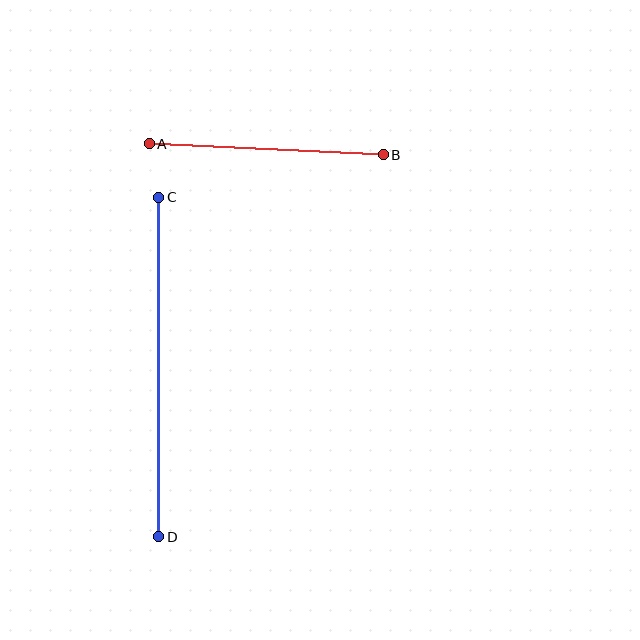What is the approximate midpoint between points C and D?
The midpoint is at approximately (159, 367) pixels.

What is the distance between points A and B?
The distance is approximately 234 pixels.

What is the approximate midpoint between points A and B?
The midpoint is at approximately (266, 149) pixels.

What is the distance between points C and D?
The distance is approximately 339 pixels.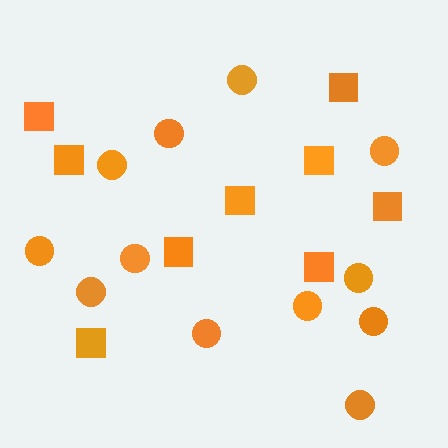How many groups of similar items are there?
There are 2 groups: one group of circles (12) and one group of squares (9).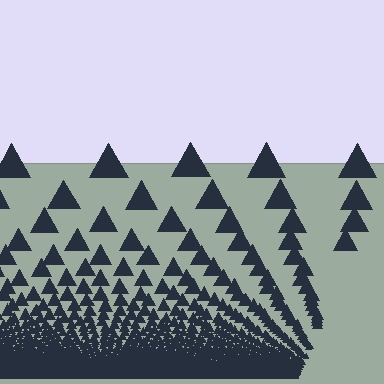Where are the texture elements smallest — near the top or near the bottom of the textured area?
Near the bottom.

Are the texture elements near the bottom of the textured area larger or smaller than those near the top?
Smaller. The gradient is inverted — elements near the bottom are smaller and denser.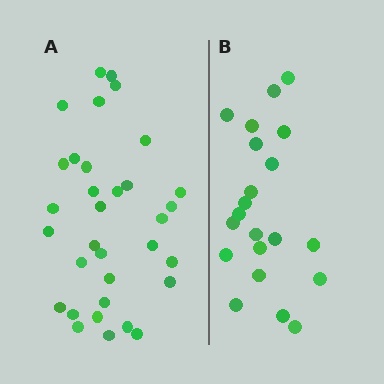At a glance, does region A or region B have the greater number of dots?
Region A (the left region) has more dots.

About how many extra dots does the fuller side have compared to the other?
Region A has roughly 12 or so more dots than region B.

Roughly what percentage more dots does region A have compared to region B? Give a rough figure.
About 55% more.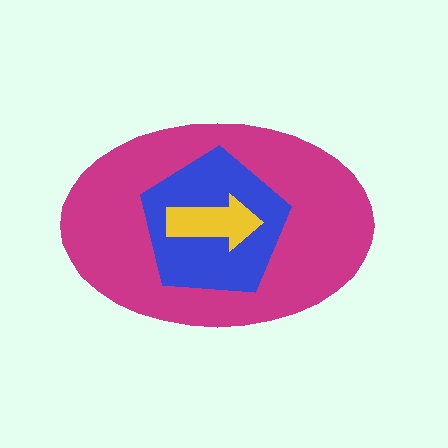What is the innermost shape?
The yellow arrow.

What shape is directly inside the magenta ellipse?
The blue pentagon.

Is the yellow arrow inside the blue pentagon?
Yes.